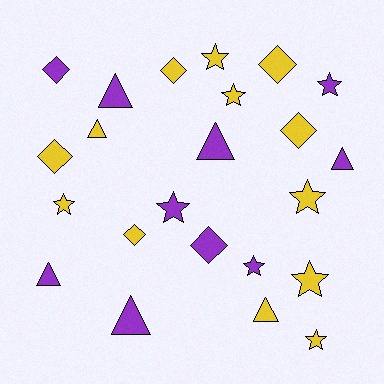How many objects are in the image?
There are 23 objects.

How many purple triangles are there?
There are 5 purple triangles.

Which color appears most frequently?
Yellow, with 13 objects.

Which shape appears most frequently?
Star, with 9 objects.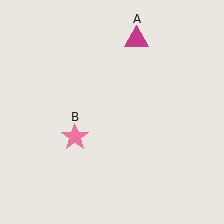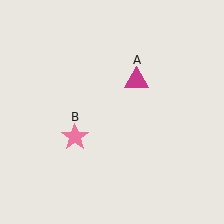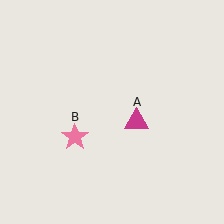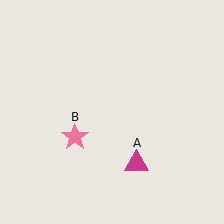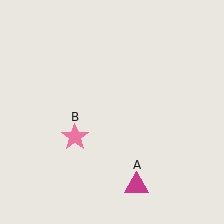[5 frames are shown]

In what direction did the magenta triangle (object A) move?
The magenta triangle (object A) moved down.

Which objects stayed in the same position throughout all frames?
Pink star (object B) remained stationary.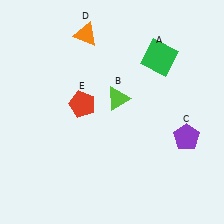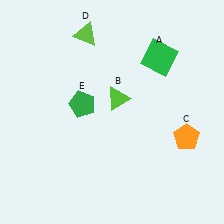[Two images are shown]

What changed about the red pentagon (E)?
In Image 1, E is red. In Image 2, it changed to green.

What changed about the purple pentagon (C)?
In Image 1, C is purple. In Image 2, it changed to orange.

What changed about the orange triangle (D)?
In Image 1, D is orange. In Image 2, it changed to lime.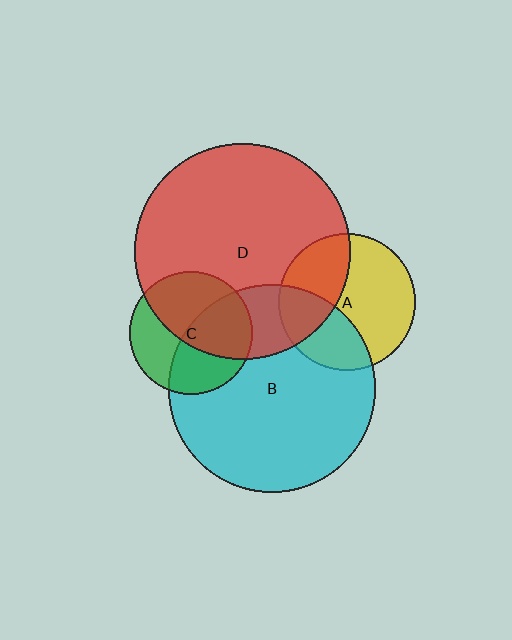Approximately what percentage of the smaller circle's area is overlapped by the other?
Approximately 35%.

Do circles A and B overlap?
Yes.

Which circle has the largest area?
Circle D (red).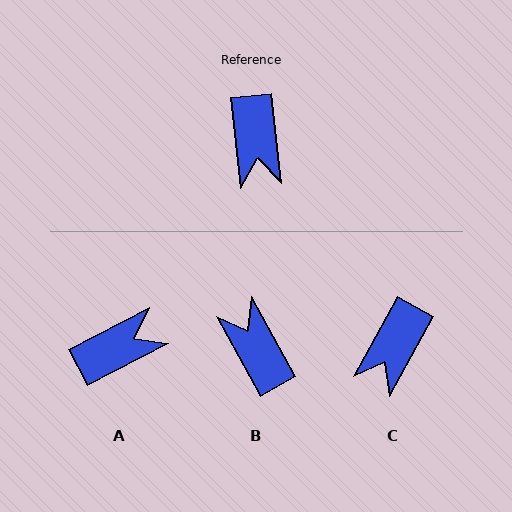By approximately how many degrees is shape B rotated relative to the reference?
Approximately 157 degrees clockwise.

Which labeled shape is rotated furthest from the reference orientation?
B, about 157 degrees away.